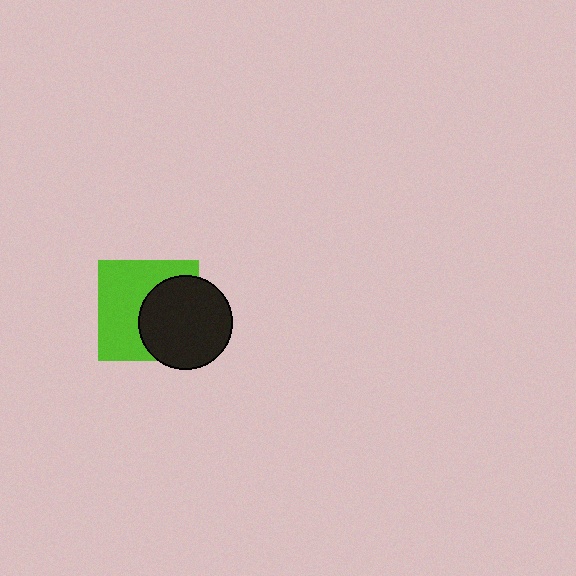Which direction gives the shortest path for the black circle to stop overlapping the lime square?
Moving right gives the shortest separation.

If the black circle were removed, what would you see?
You would see the complete lime square.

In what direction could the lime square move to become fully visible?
The lime square could move left. That would shift it out from behind the black circle entirely.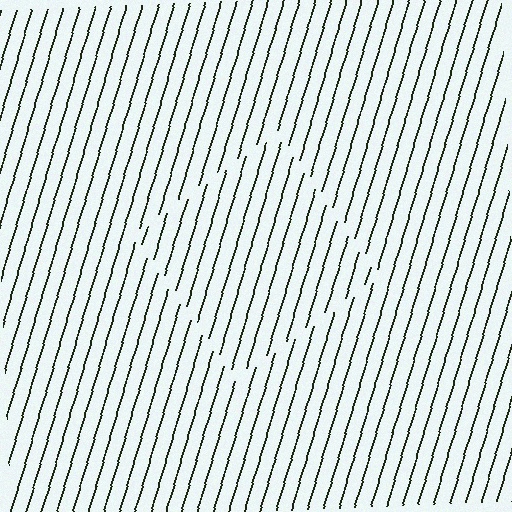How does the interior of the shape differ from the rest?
The interior of the shape contains the same grating, shifted by half a period — the contour is defined by the phase discontinuity where line-ends from the inner and outer gratings abut.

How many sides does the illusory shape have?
4 sides — the line-ends trace a square.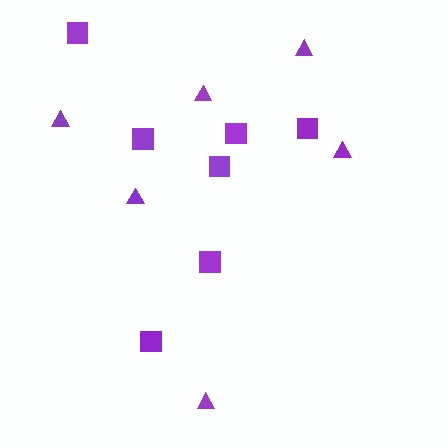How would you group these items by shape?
There are 2 groups: one group of squares (7) and one group of triangles (6).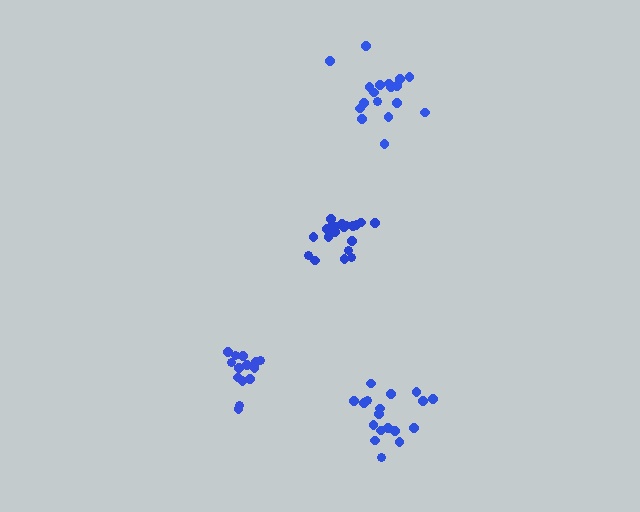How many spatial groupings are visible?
There are 4 spatial groupings.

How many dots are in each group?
Group 1: 18 dots, Group 2: 15 dots, Group 3: 20 dots, Group 4: 18 dots (71 total).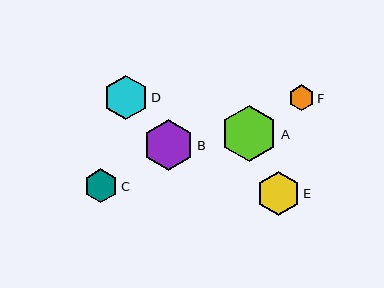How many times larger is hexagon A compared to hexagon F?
Hexagon A is approximately 2.2 times the size of hexagon F.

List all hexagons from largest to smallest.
From largest to smallest: A, B, D, E, C, F.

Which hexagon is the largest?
Hexagon A is the largest with a size of approximately 57 pixels.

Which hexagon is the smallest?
Hexagon F is the smallest with a size of approximately 26 pixels.